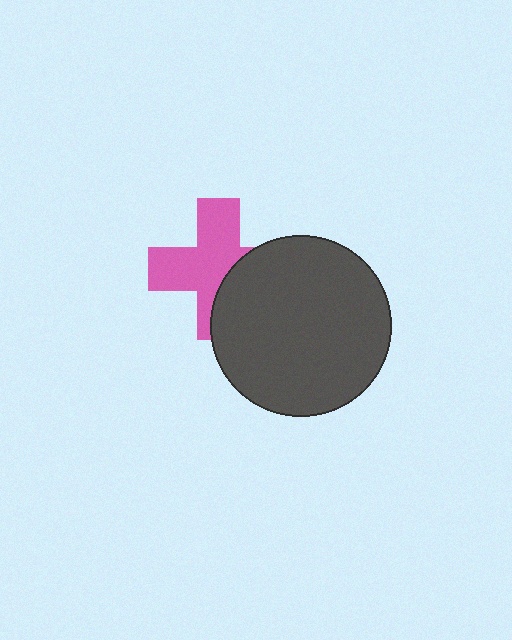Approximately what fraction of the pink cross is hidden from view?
Roughly 38% of the pink cross is hidden behind the dark gray circle.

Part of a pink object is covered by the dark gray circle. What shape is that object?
It is a cross.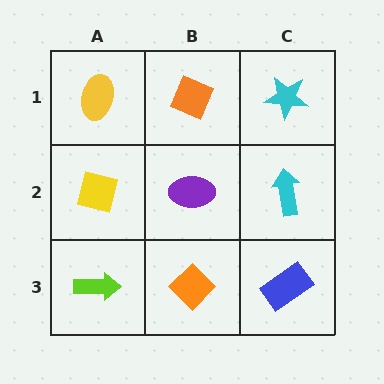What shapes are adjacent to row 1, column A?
A yellow square (row 2, column A), an orange diamond (row 1, column B).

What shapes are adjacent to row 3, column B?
A purple ellipse (row 2, column B), a lime arrow (row 3, column A), a blue rectangle (row 3, column C).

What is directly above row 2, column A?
A yellow ellipse.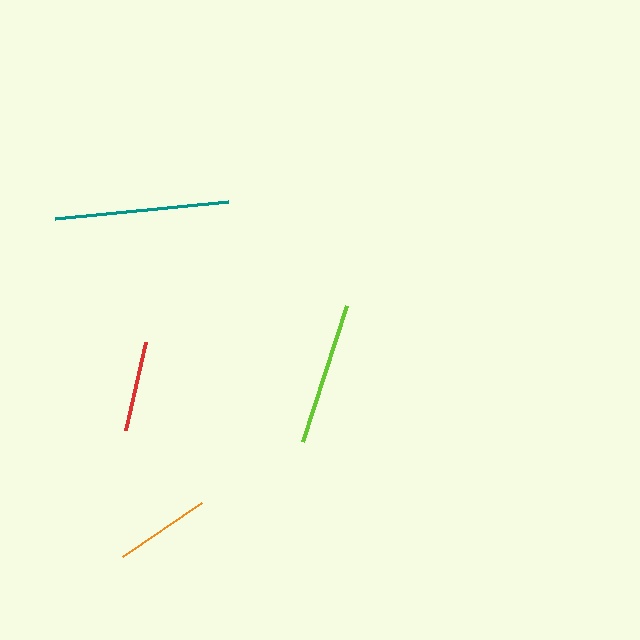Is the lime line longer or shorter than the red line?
The lime line is longer than the red line.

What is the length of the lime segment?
The lime segment is approximately 143 pixels long.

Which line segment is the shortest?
The red line is the shortest at approximately 90 pixels.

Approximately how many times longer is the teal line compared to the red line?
The teal line is approximately 1.9 times the length of the red line.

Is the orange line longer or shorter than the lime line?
The lime line is longer than the orange line.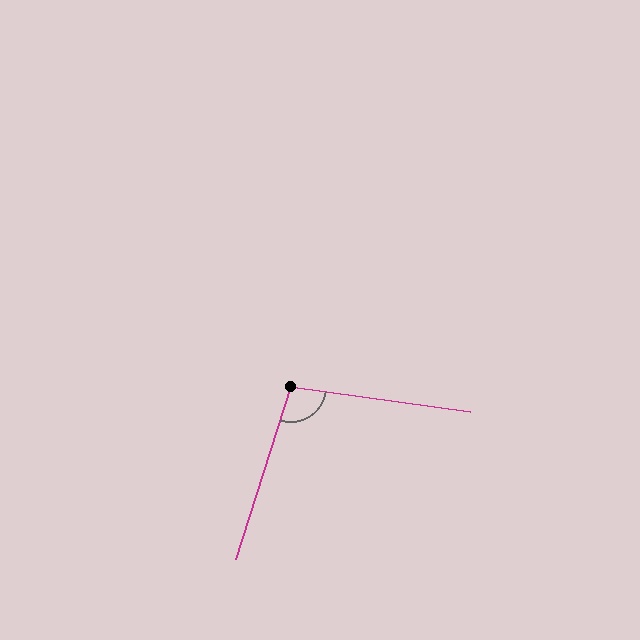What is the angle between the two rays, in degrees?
Approximately 100 degrees.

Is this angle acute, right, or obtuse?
It is obtuse.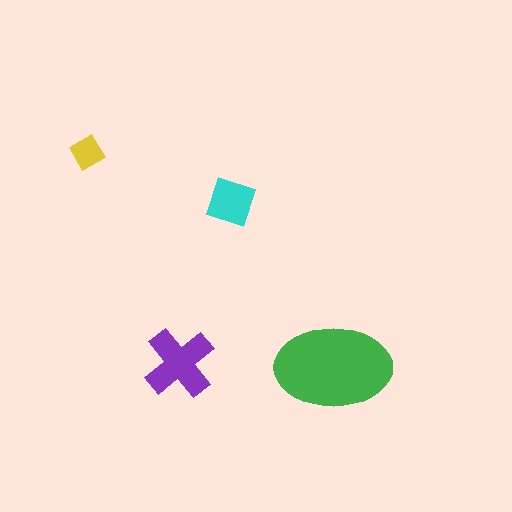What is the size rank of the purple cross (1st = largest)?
2nd.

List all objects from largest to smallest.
The green ellipse, the purple cross, the cyan square, the yellow diamond.